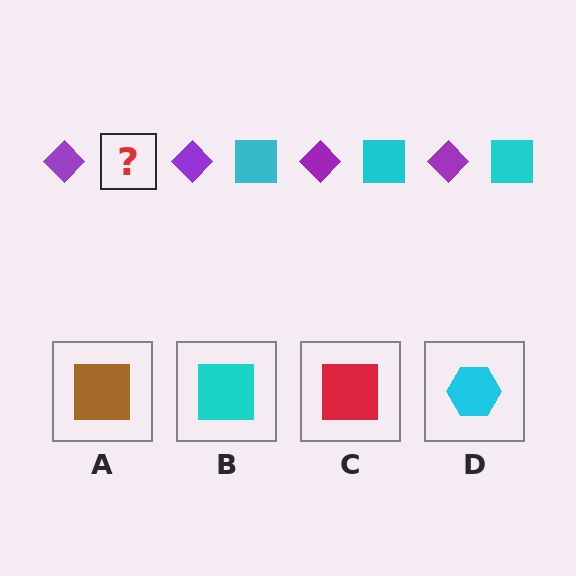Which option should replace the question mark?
Option B.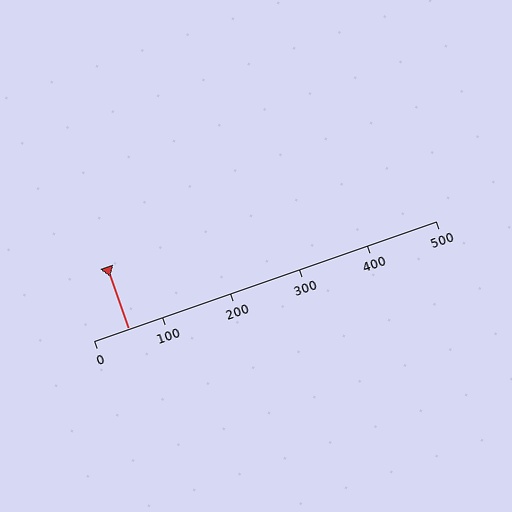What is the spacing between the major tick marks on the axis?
The major ticks are spaced 100 apart.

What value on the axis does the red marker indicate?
The marker indicates approximately 50.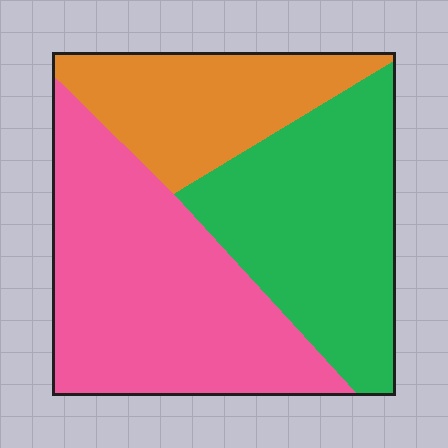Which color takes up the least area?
Orange, at roughly 20%.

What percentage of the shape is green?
Green takes up about one third (1/3) of the shape.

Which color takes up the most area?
Pink, at roughly 45%.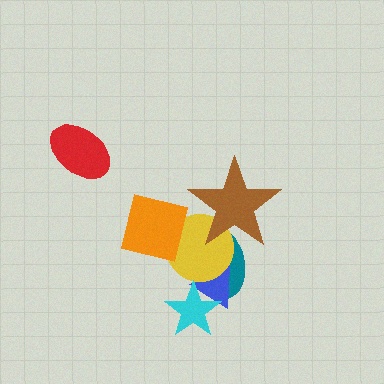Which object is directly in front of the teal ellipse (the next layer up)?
The blue triangle is directly in front of the teal ellipse.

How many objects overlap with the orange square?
1 object overlaps with the orange square.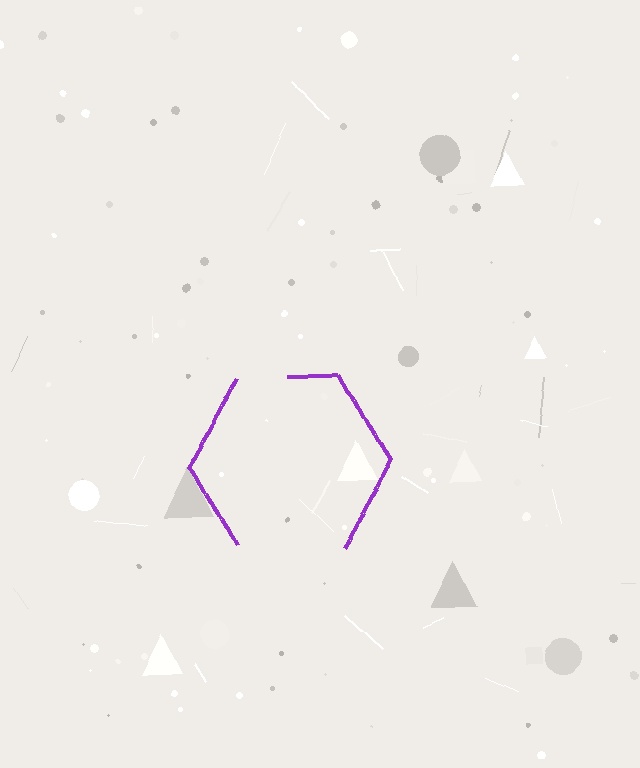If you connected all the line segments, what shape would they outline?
They would outline a hexagon.